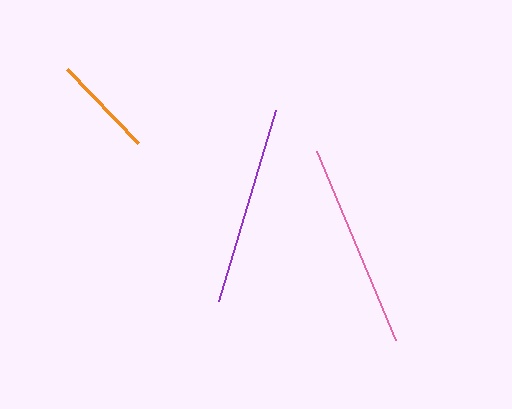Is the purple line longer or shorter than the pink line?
The pink line is longer than the purple line.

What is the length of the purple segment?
The purple segment is approximately 200 pixels long.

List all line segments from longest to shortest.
From longest to shortest: pink, purple, orange.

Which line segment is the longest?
The pink line is the longest at approximately 205 pixels.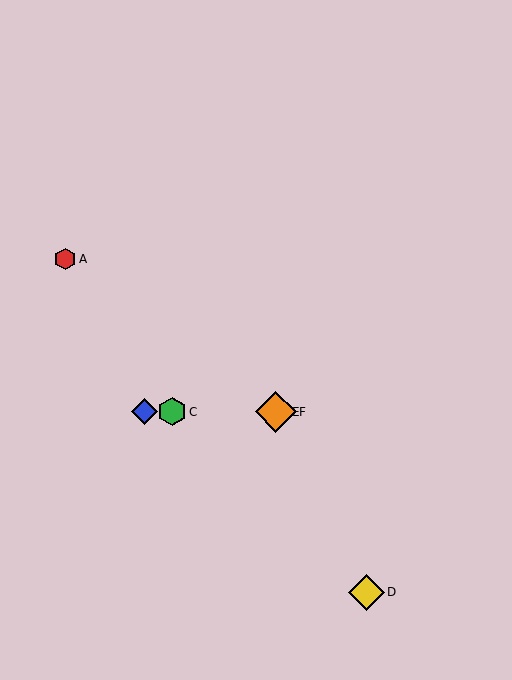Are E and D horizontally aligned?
No, E is at y≈412 and D is at y≈592.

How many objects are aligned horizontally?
4 objects (B, C, E, F) are aligned horizontally.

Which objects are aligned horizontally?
Objects B, C, E, F are aligned horizontally.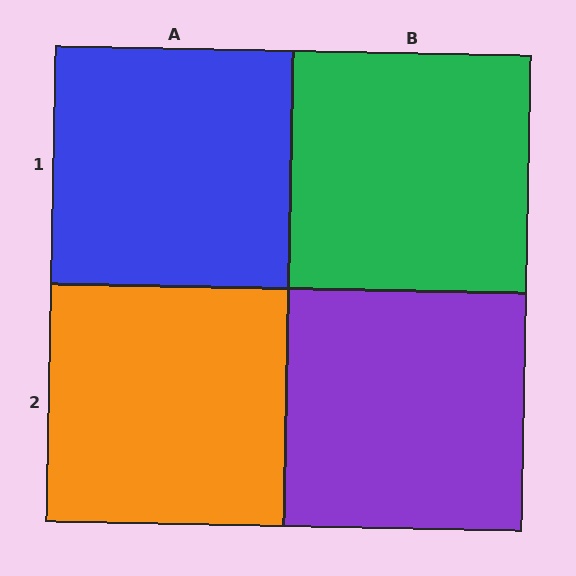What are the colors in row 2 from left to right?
Orange, purple.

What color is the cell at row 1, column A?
Blue.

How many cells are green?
1 cell is green.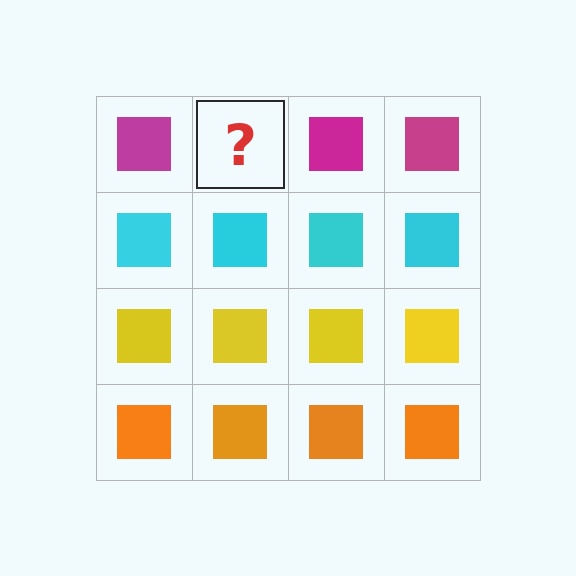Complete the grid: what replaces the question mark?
The question mark should be replaced with a magenta square.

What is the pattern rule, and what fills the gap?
The rule is that each row has a consistent color. The gap should be filled with a magenta square.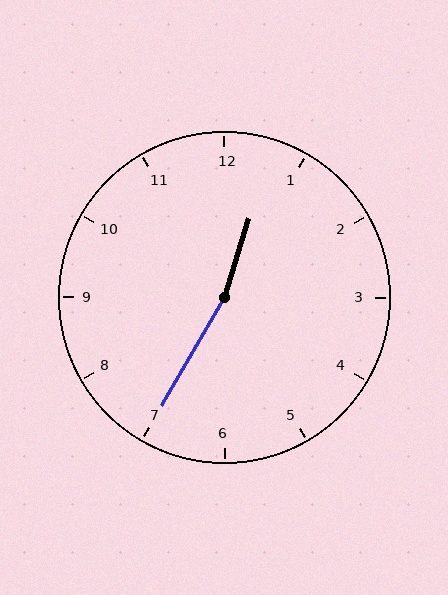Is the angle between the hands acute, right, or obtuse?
It is obtuse.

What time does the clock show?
12:35.